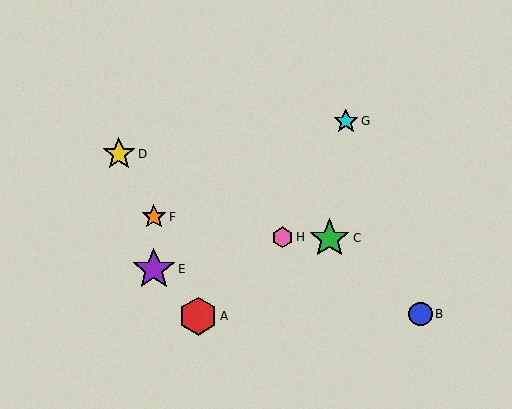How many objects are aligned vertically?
2 objects (E, F) are aligned vertically.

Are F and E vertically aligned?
Yes, both are at x≈154.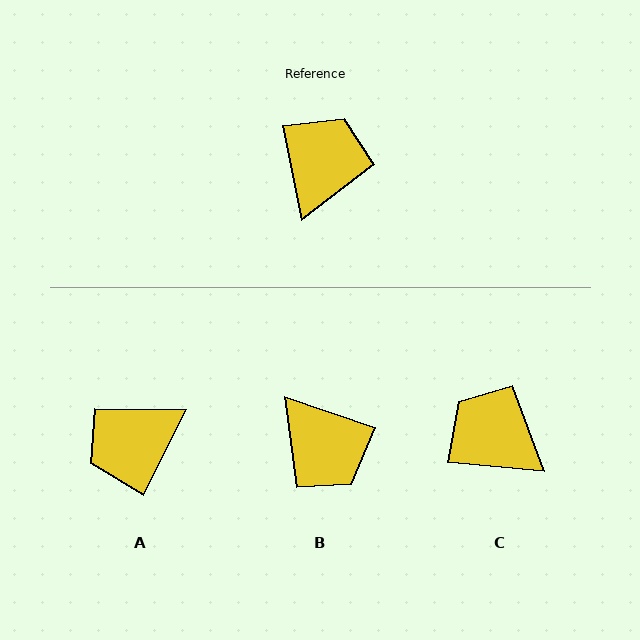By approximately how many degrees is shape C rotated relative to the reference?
Approximately 73 degrees counter-clockwise.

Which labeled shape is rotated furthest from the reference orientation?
A, about 142 degrees away.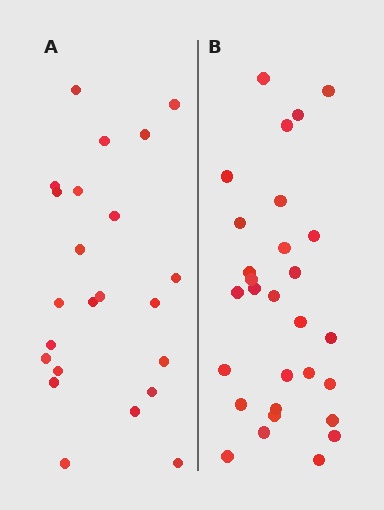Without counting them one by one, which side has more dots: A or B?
Region B (the right region) has more dots.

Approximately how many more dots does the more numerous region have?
Region B has about 6 more dots than region A.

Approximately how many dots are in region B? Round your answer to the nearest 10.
About 30 dots. (The exact count is 29, which rounds to 30.)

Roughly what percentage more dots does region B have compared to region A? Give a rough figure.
About 25% more.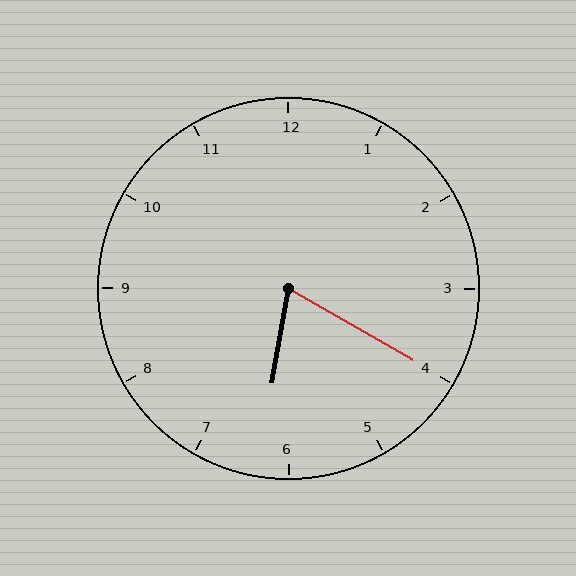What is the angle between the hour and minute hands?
Approximately 70 degrees.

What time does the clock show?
6:20.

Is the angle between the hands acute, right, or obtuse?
It is acute.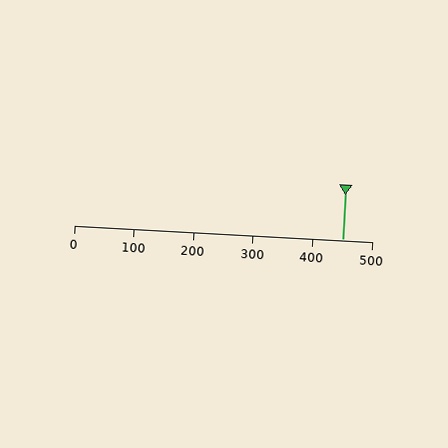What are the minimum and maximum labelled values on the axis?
The axis runs from 0 to 500.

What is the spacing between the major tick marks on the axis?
The major ticks are spaced 100 apart.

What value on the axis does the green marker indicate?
The marker indicates approximately 450.